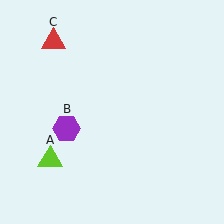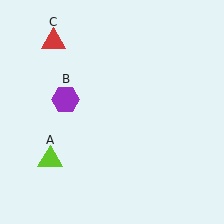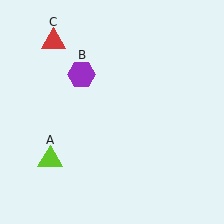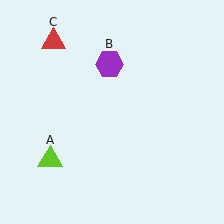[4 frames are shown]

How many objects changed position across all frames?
1 object changed position: purple hexagon (object B).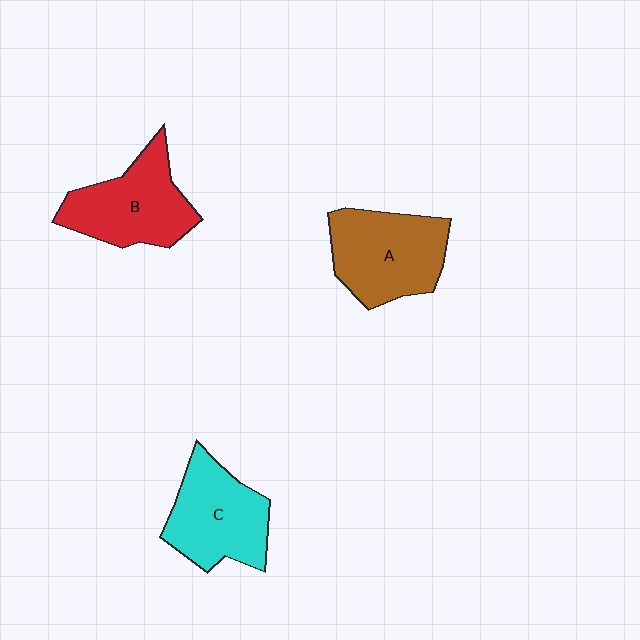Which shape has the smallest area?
Shape C (cyan).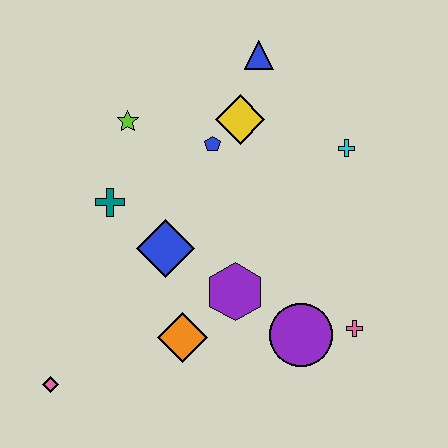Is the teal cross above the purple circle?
Yes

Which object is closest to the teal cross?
The blue diamond is closest to the teal cross.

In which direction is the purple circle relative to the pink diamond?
The purple circle is to the right of the pink diamond.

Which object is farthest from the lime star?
The pink cross is farthest from the lime star.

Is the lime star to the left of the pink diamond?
No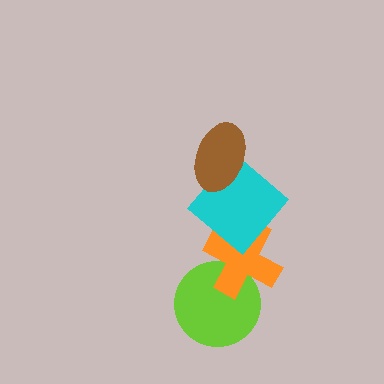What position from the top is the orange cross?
The orange cross is 3rd from the top.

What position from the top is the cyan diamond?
The cyan diamond is 2nd from the top.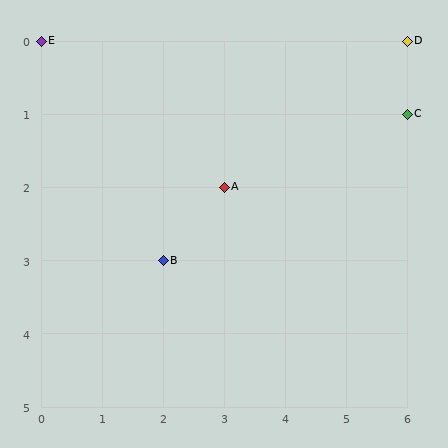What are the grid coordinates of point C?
Point C is at grid coordinates (6, 1).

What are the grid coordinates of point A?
Point A is at grid coordinates (3, 2).